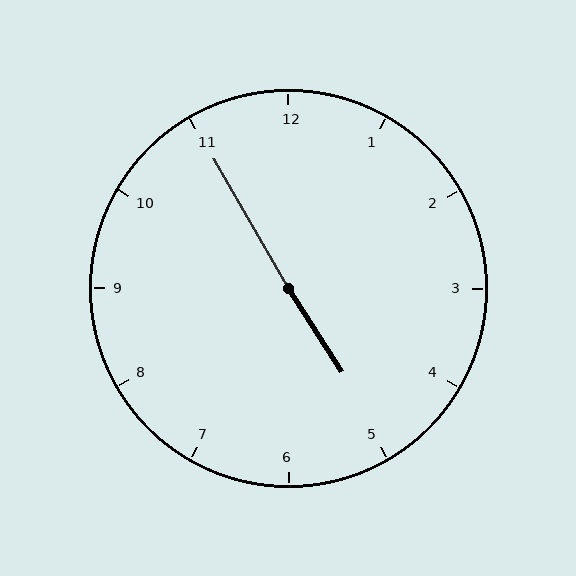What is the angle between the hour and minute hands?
Approximately 178 degrees.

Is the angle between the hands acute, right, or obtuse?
It is obtuse.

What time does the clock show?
4:55.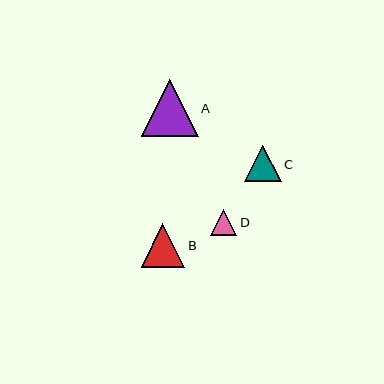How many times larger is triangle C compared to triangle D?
Triangle C is approximately 1.4 times the size of triangle D.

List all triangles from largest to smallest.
From largest to smallest: A, B, C, D.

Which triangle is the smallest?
Triangle D is the smallest with a size of approximately 26 pixels.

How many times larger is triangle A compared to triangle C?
Triangle A is approximately 1.6 times the size of triangle C.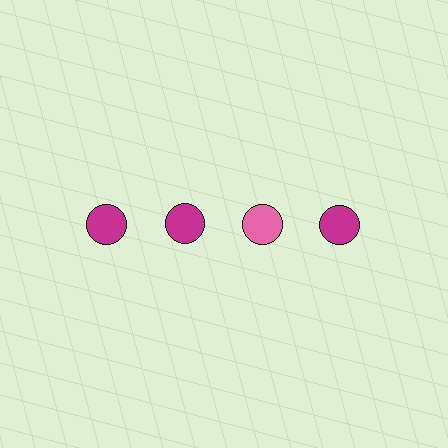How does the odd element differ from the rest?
It has a different color: pink instead of magenta.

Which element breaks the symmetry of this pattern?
The pink circle in the top row, center column breaks the symmetry. All other shapes are magenta circles.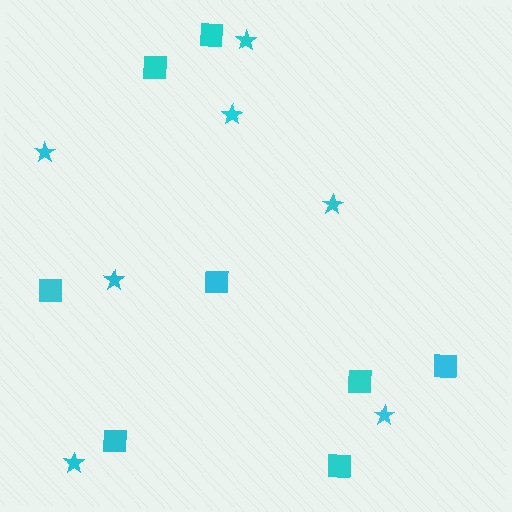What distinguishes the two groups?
There are 2 groups: one group of squares (8) and one group of stars (7).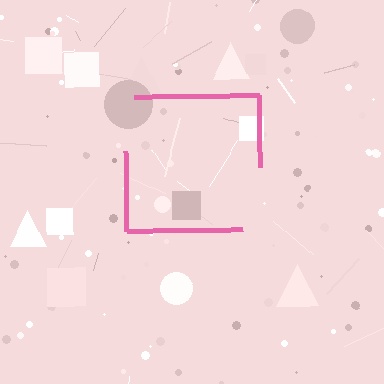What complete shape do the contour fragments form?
The contour fragments form a square.